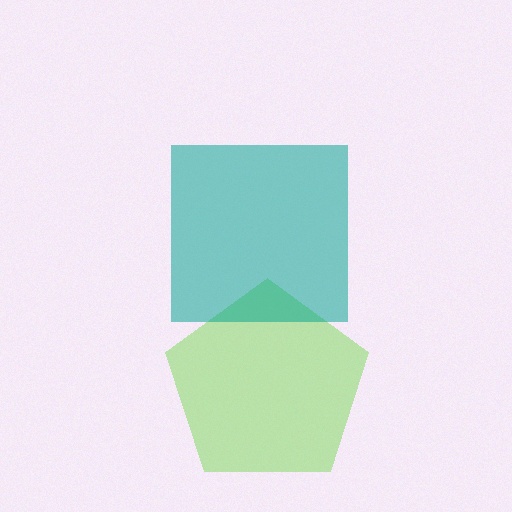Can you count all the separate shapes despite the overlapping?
Yes, there are 2 separate shapes.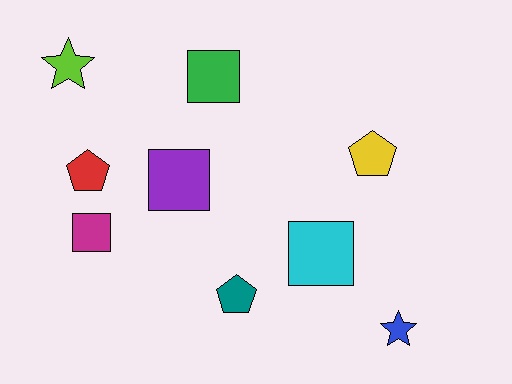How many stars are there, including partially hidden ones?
There are 2 stars.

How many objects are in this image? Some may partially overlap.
There are 9 objects.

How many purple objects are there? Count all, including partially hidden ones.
There is 1 purple object.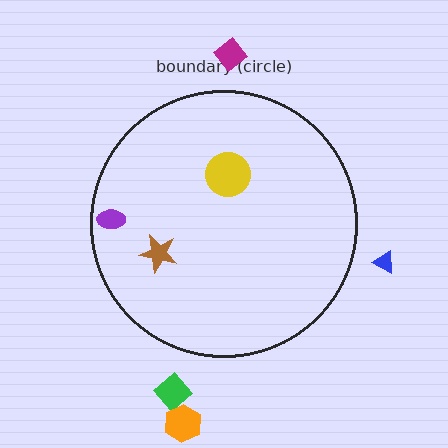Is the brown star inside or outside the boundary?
Inside.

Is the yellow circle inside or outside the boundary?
Inside.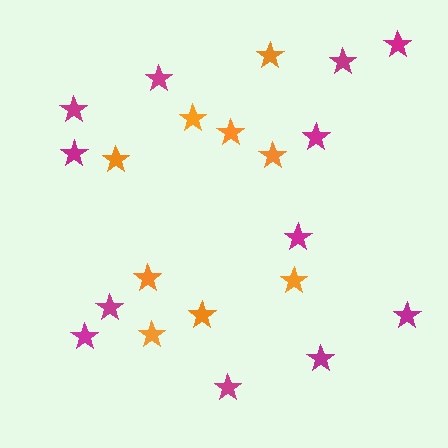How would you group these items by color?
There are 2 groups: one group of orange stars (9) and one group of magenta stars (12).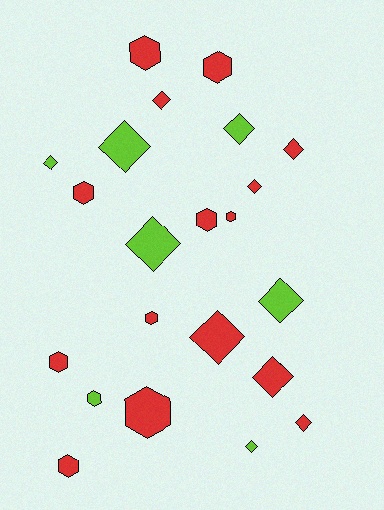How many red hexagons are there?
There are 9 red hexagons.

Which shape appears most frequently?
Diamond, with 12 objects.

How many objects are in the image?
There are 22 objects.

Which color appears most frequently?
Red, with 15 objects.